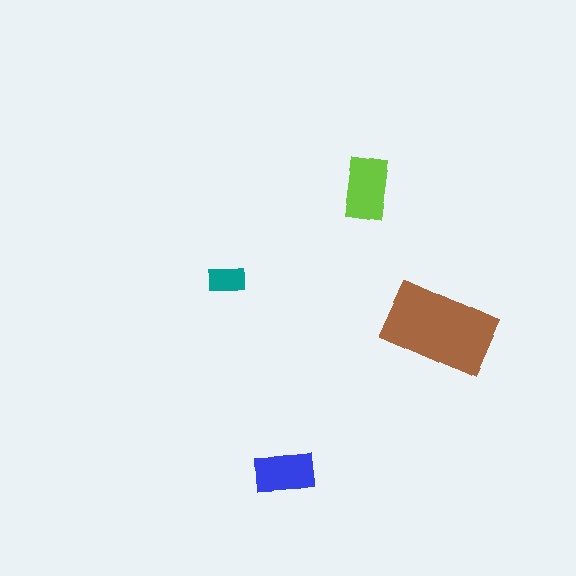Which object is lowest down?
The blue rectangle is bottommost.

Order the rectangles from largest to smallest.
the brown one, the lime one, the blue one, the teal one.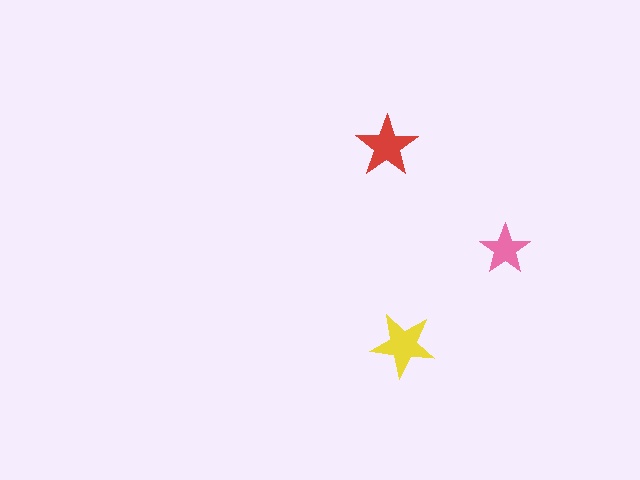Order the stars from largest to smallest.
the yellow one, the red one, the pink one.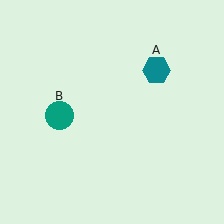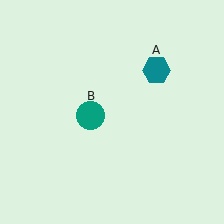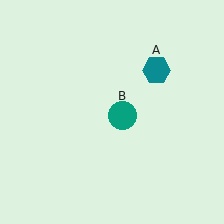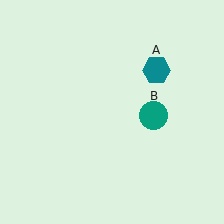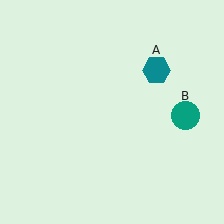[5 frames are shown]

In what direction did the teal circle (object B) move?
The teal circle (object B) moved right.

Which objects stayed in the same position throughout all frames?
Teal hexagon (object A) remained stationary.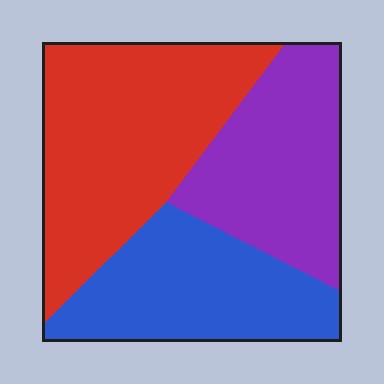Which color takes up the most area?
Red, at roughly 40%.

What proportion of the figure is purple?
Purple takes up about one third (1/3) of the figure.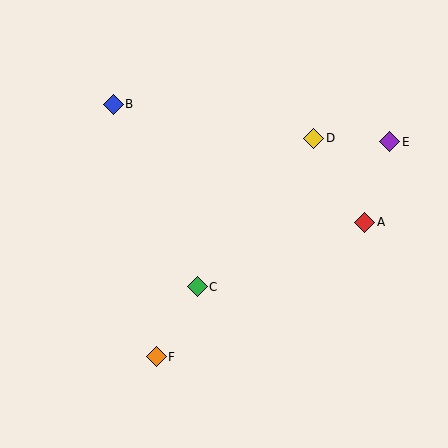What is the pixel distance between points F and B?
The distance between F and B is 256 pixels.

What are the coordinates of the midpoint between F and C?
The midpoint between F and C is at (177, 322).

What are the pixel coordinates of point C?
Point C is at (197, 287).